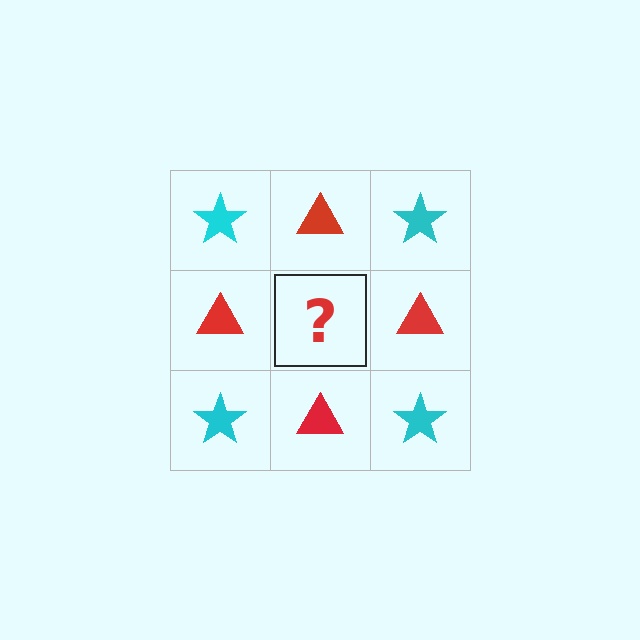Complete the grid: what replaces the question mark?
The question mark should be replaced with a cyan star.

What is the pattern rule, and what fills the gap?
The rule is that it alternates cyan star and red triangle in a checkerboard pattern. The gap should be filled with a cyan star.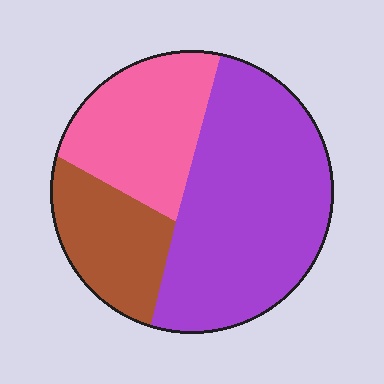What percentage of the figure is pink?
Pink takes up about one quarter (1/4) of the figure.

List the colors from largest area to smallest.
From largest to smallest: purple, pink, brown.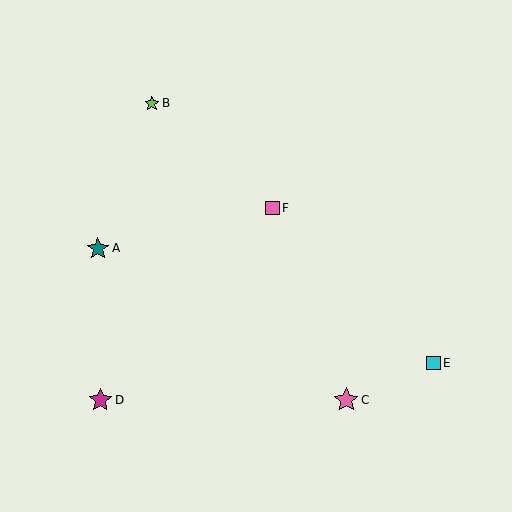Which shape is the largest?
The pink star (labeled C) is the largest.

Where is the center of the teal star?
The center of the teal star is at (98, 248).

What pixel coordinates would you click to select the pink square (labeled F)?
Click at (272, 208) to select the pink square F.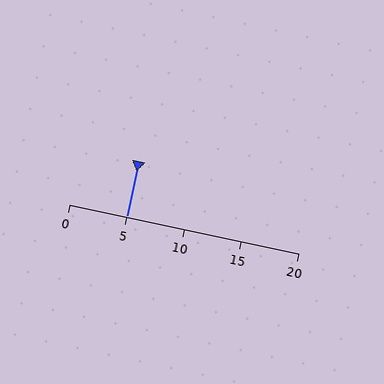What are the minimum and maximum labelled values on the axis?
The axis runs from 0 to 20.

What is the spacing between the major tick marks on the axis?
The major ticks are spaced 5 apart.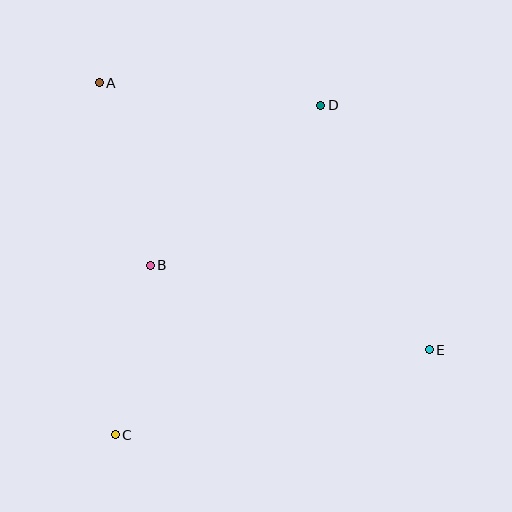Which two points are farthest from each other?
Points A and E are farthest from each other.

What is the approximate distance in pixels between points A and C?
The distance between A and C is approximately 353 pixels.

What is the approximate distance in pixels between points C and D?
The distance between C and D is approximately 389 pixels.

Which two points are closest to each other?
Points B and C are closest to each other.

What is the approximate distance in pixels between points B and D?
The distance between B and D is approximately 234 pixels.